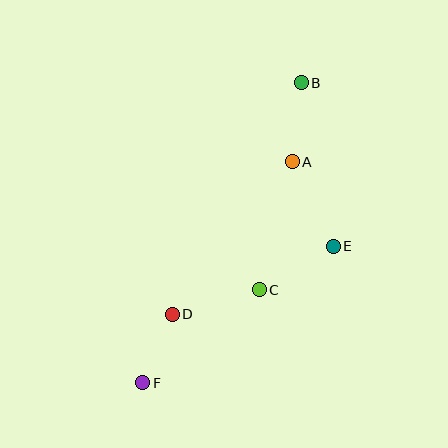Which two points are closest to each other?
Points D and F are closest to each other.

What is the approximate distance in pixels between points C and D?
The distance between C and D is approximately 91 pixels.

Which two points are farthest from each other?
Points B and F are farthest from each other.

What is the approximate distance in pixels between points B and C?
The distance between B and C is approximately 211 pixels.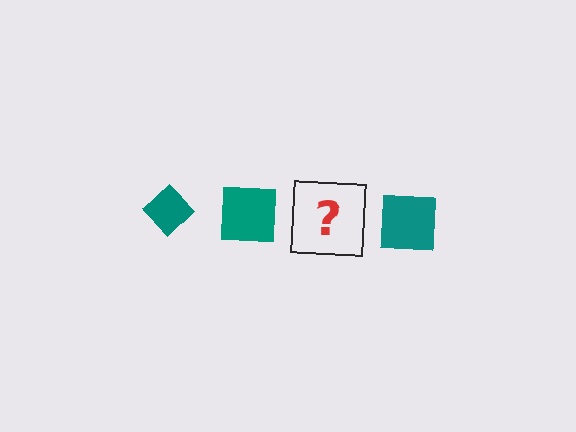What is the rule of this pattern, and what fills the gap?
The rule is that the pattern cycles through diamond, square shapes in teal. The gap should be filled with a teal diamond.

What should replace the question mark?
The question mark should be replaced with a teal diamond.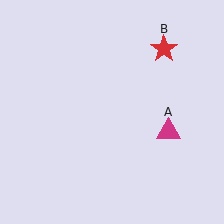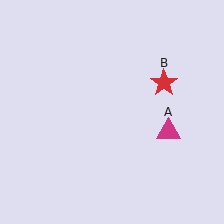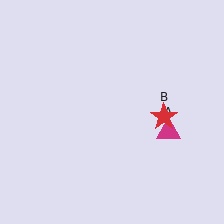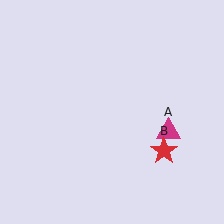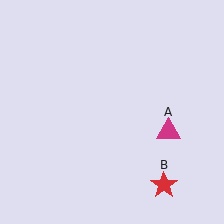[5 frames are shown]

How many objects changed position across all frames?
1 object changed position: red star (object B).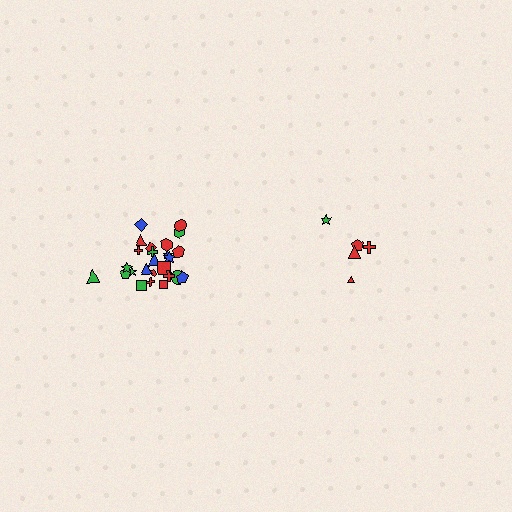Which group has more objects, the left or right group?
The left group.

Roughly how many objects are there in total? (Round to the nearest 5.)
Roughly 30 objects in total.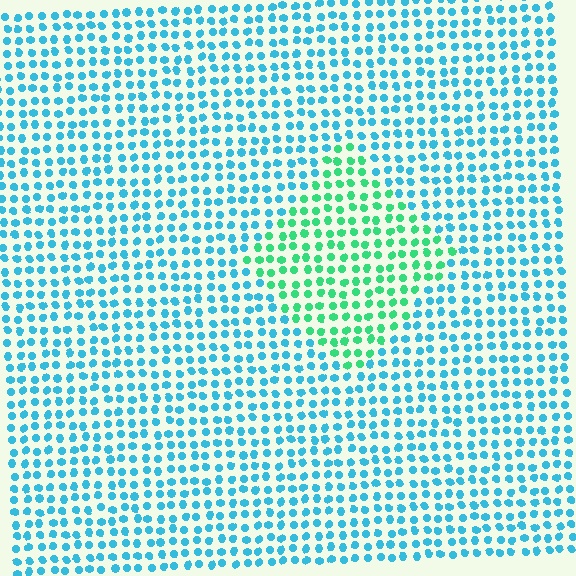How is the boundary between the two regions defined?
The boundary is defined purely by a slight shift in hue (about 46 degrees). Spacing, size, and orientation are identical on both sides.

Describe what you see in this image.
The image is filled with small cyan elements in a uniform arrangement. A diamond-shaped region is visible where the elements are tinted to a slightly different hue, forming a subtle color boundary.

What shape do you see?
I see a diamond.